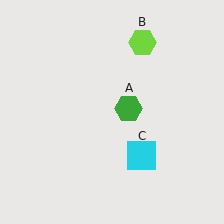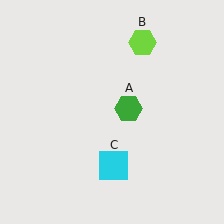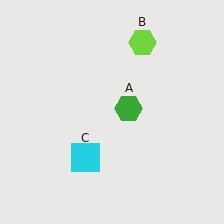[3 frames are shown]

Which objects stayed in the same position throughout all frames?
Green hexagon (object A) and lime hexagon (object B) remained stationary.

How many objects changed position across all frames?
1 object changed position: cyan square (object C).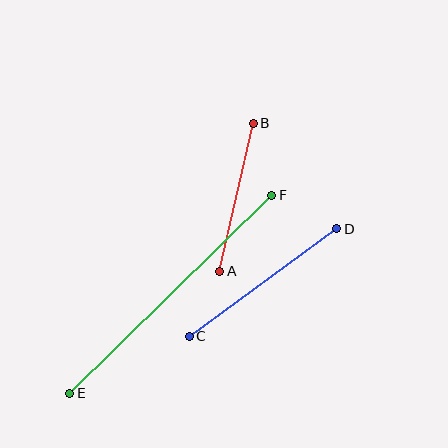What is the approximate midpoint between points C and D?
The midpoint is at approximately (263, 282) pixels.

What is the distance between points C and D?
The distance is approximately 182 pixels.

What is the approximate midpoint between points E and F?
The midpoint is at approximately (171, 294) pixels.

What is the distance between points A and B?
The distance is approximately 152 pixels.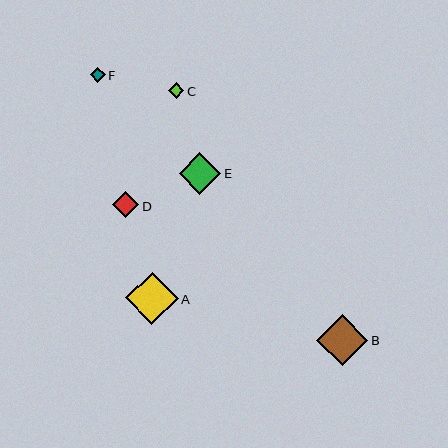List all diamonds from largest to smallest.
From largest to smallest: A, B, E, D, C, F.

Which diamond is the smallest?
Diamond F is the smallest with a size of approximately 15 pixels.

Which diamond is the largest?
Diamond A is the largest with a size of approximately 52 pixels.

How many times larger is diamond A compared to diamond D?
Diamond A is approximately 2.0 times the size of diamond D.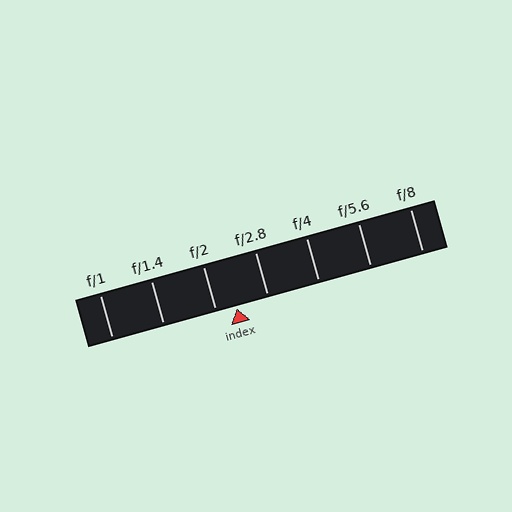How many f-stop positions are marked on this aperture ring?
There are 7 f-stop positions marked.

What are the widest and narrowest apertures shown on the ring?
The widest aperture shown is f/1 and the narrowest is f/8.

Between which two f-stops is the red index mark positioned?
The index mark is between f/2 and f/2.8.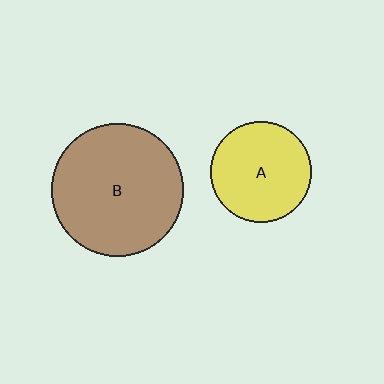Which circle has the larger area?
Circle B (brown).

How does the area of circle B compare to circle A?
Approximately 1.7 times.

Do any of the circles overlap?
No, none of the circles overlap.